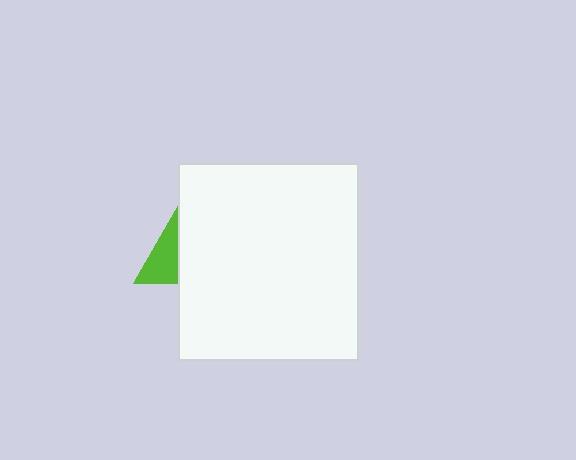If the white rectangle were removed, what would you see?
You would see the complete lime triangle.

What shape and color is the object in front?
The object in front is a white rectangle.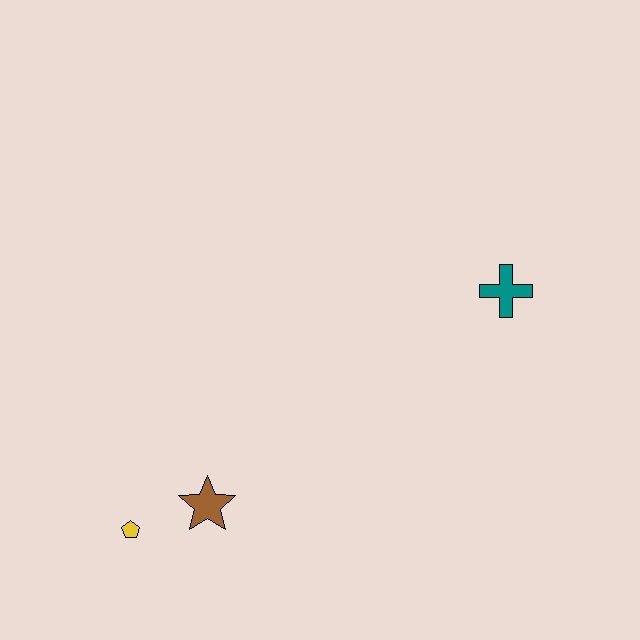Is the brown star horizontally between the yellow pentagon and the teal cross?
Yes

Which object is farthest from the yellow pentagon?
The teal cross is farthest from the yellow pentagon.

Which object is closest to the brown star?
The yellow pentagon is closest to the brown star.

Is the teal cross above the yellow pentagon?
Yes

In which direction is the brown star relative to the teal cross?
The brown star is to the left of the teal cross.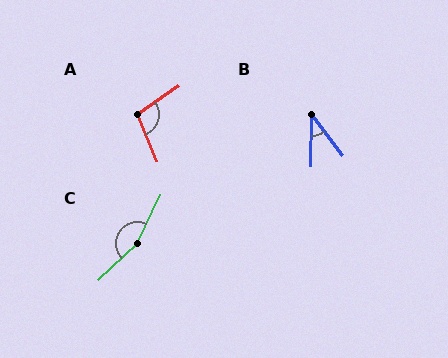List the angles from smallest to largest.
B (37°), A (102°), C (158°).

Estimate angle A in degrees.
Approximately 102 degrees.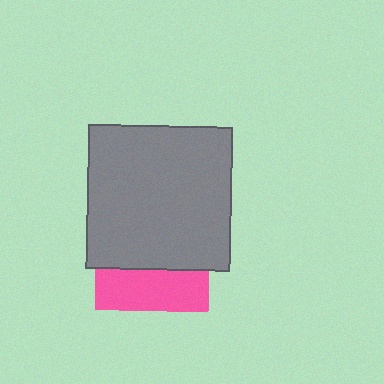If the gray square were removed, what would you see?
You would see the complete pink square.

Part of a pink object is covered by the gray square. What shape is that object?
It is a square.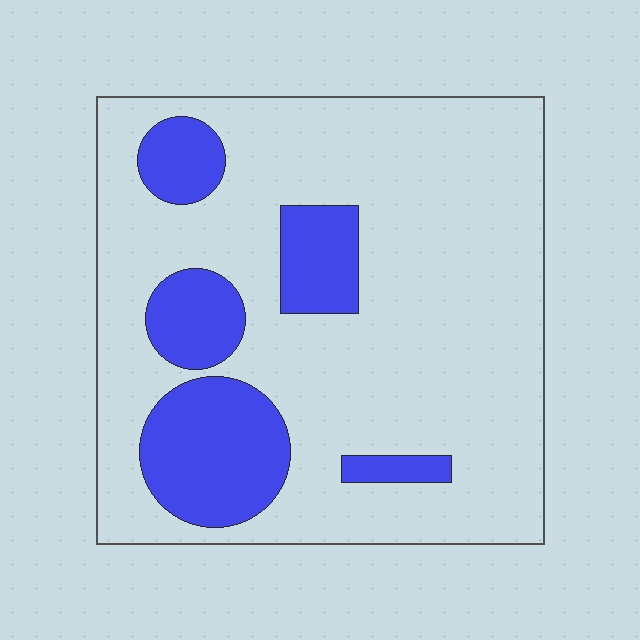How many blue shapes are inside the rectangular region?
5.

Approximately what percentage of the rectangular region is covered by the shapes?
Approximately 20%.